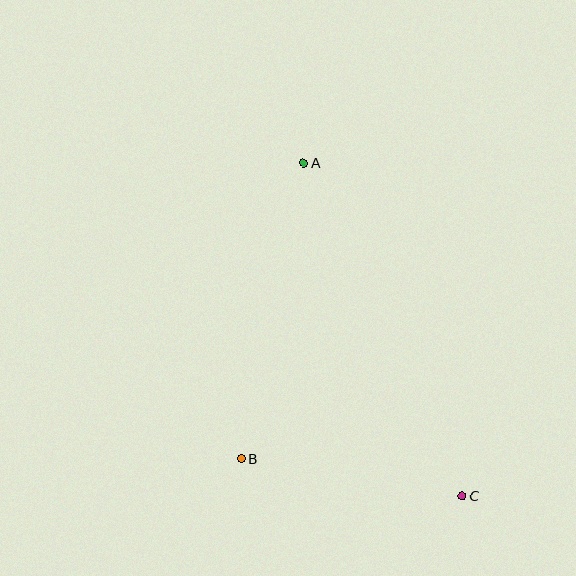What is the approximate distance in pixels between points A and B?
The distance between A and B is approximately 302 pixels.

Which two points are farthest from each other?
Points A and C are farthest from each other.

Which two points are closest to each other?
Points B and C are closest to each other.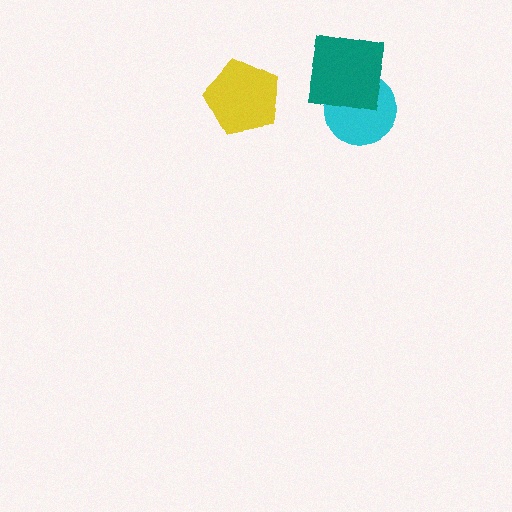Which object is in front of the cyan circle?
The teal square is in front of the cyan circle.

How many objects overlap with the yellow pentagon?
0 objects overlap with the yellow pentagon.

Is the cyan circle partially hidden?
Yes, it is partially covered by another shape.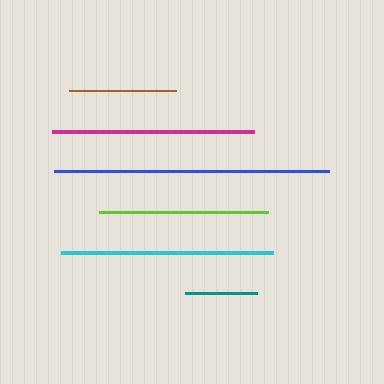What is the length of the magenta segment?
The magenta segment is approximately 202 pixels long.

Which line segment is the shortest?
The teal line is the shortest at approximately 72 pixels.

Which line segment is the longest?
The blue line is the longest at approximately 275 pixels.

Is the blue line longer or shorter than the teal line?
The blue line is longer than the teal line.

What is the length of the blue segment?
The blue segment is approximately 275 pixels long.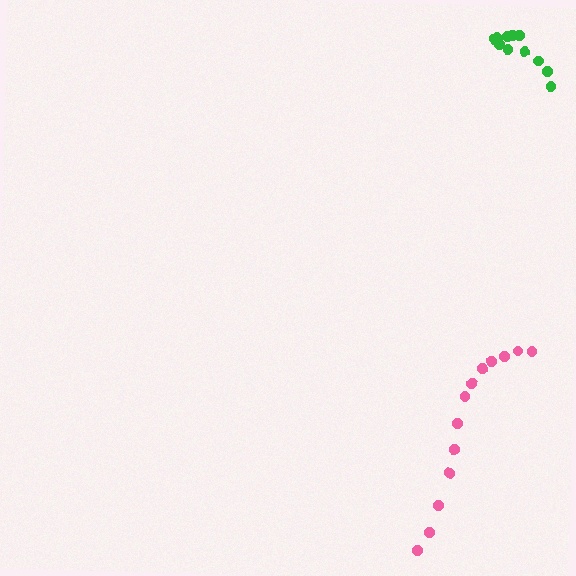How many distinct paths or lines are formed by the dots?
There are 2 distinct paths.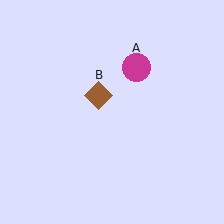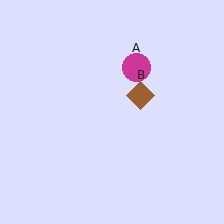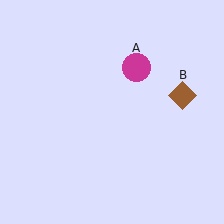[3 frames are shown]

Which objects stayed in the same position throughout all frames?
Magenta circle (object A) remained stationary.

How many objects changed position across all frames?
1 object changed position: brown diamond (object B).